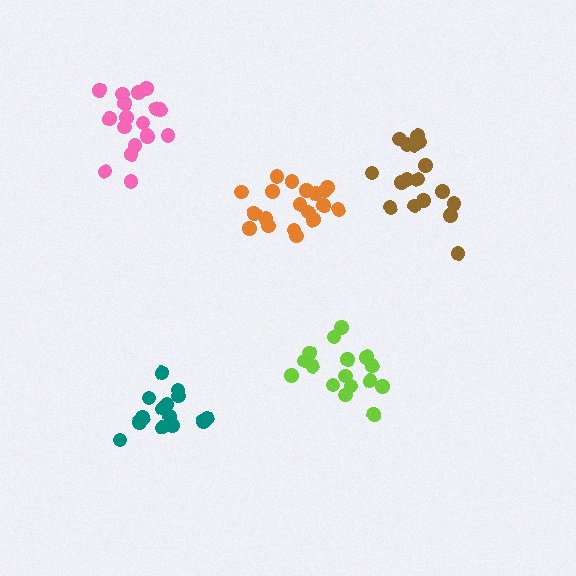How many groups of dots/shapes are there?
There are 5 groups.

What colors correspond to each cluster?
The clusters are colored: lime, pink, orange, brown, teal.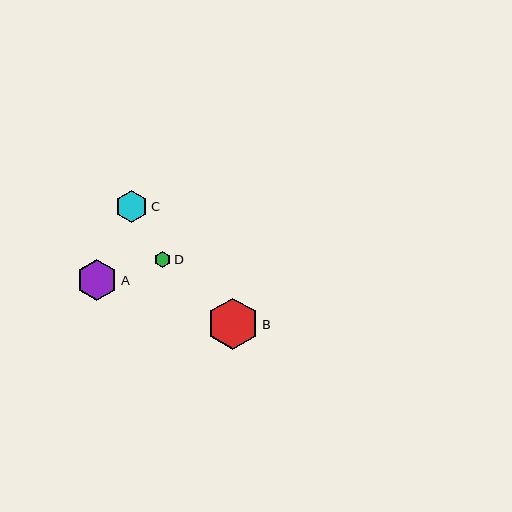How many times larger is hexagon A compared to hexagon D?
Hexagon A is approximately 2.6 times the size of hexagon D.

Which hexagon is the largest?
Hexagon B is the largest with a size of approximately 52 pixels.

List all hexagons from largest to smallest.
From largest to smallest: B, A, C, D.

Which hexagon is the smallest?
Hexagon D is the smallest with a size of approximately 16 pixels.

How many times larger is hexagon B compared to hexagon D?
Hexagon B is approximately 3.2 times the size of hexagon D.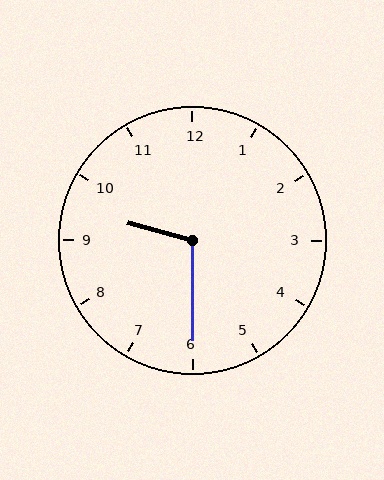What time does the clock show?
9:30.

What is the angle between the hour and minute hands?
Approximately 105 degrees.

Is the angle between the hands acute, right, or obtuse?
It is obtuse.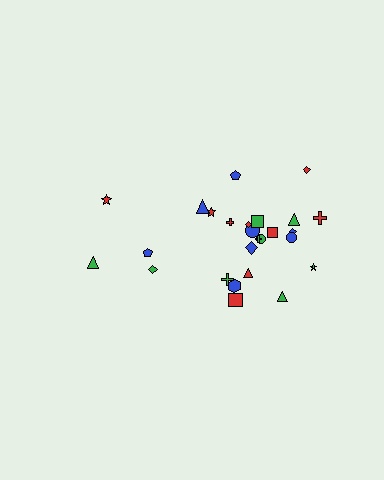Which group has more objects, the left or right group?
The right group.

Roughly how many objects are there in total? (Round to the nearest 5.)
Roughly 25 objects in total.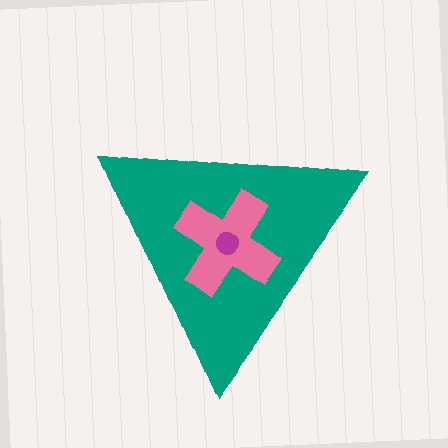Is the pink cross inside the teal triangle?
Yes.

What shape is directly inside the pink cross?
The magenta circle.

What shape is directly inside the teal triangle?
The pink cross.